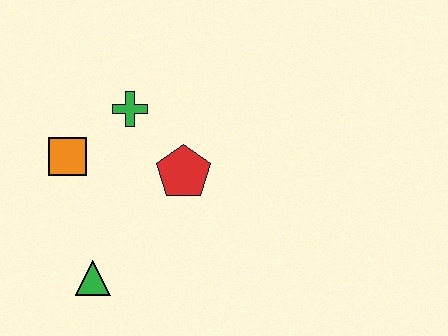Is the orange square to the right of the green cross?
No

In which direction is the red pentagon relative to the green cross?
The red pentagon is below the green cross.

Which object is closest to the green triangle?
The orange square is closest to the green triangle.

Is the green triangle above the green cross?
No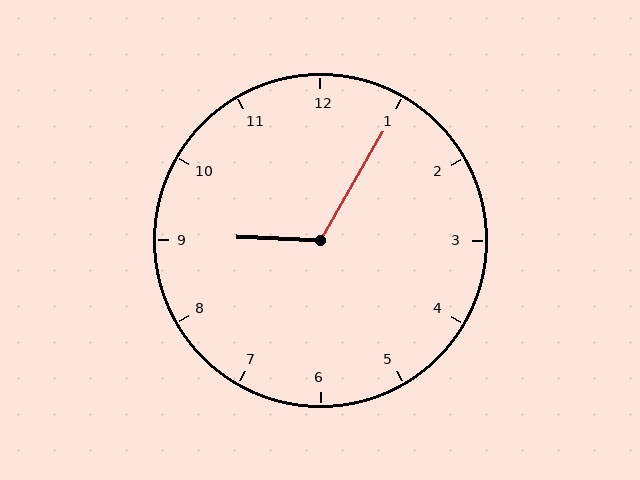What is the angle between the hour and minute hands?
Approximately 118 degrees.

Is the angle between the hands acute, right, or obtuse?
It is obtuse.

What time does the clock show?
9:05.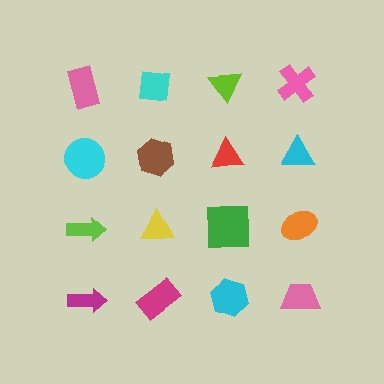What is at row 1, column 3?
A lime triangle.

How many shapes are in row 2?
4 shapes.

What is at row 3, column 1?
A lime arrow.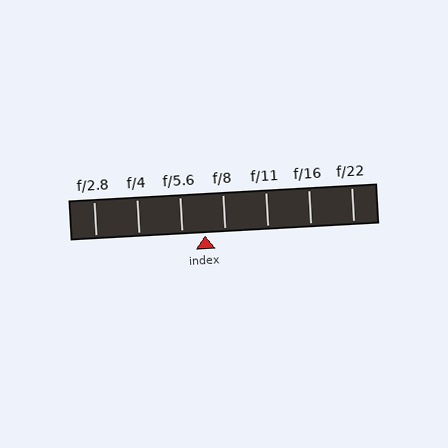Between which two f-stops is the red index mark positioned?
The index mark is between f/5.6 and f/8.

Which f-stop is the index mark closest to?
The index mark is closest to f/8.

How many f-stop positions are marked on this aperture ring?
There are 7 f-stop positions marked.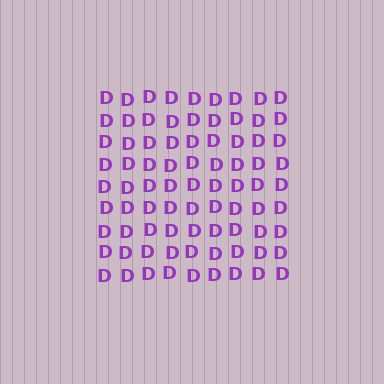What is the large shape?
The large shape is a square.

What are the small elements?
The small elements are letter D's.